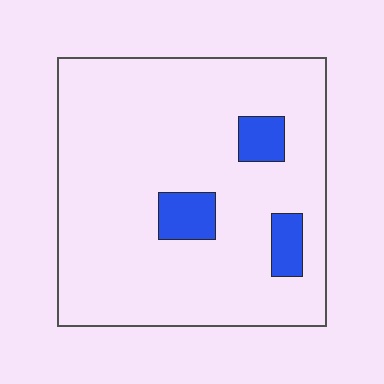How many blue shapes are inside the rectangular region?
3.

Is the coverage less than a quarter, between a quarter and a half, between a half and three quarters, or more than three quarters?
Less than a quarter.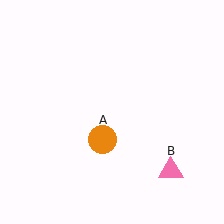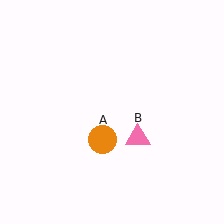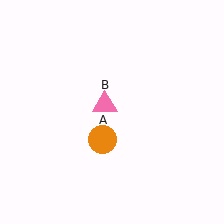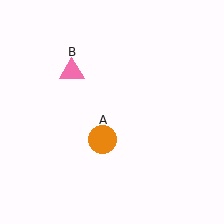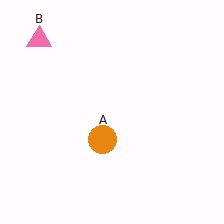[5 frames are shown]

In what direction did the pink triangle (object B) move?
The pink triangle (object B) moved up and to the left.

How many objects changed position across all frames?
1 object changed position: pink triangle (object B).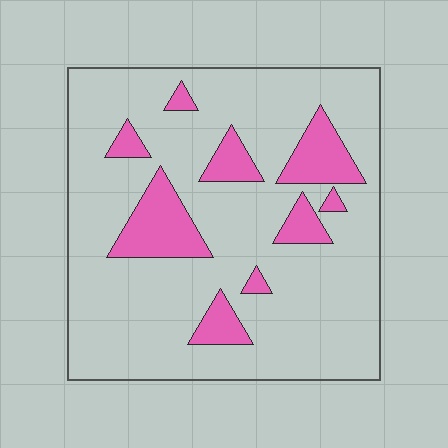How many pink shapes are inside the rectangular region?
9.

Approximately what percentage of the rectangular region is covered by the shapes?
Approximately 15%.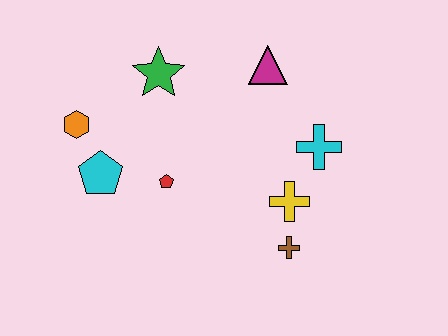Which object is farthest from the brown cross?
The orange hexagon is farthest from the brown cross.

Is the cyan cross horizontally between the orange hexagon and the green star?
No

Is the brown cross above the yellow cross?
No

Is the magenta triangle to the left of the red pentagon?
No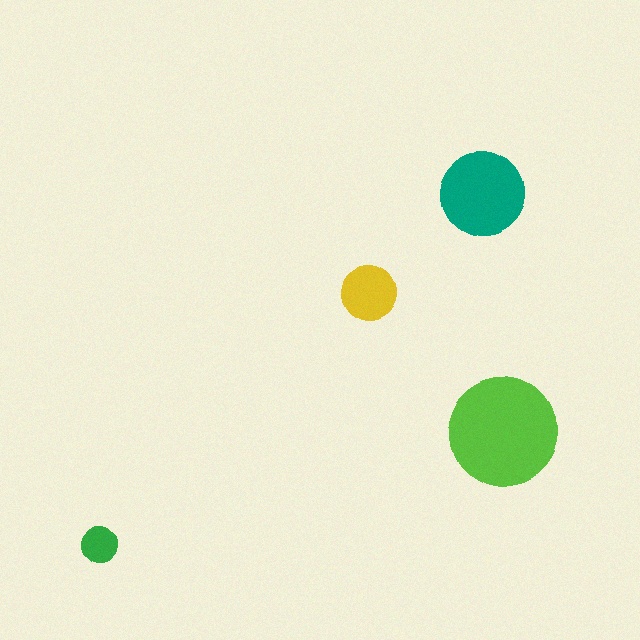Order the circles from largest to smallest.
the lime one, the teal one, the yellow one, the green one.